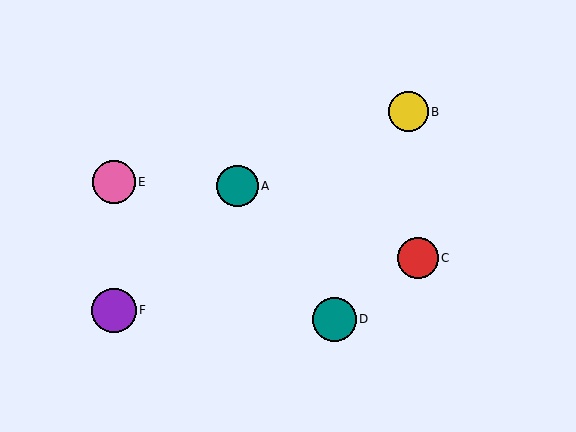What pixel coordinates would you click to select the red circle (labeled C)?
Click at (418, 258) to select the red circle C.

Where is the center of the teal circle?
The center of the teal circle is at (238, 186).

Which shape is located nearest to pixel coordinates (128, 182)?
The pink circle (labeled E) at (114, 182) is nearest to that location.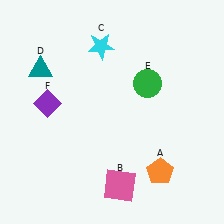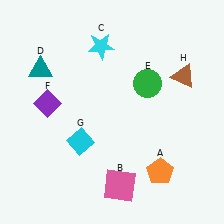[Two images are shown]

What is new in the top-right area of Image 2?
A brown triangle (H) was added in the top-right area of Image 2.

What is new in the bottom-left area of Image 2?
A cyan diamond (G) was added in the bottom-left area of Image 2.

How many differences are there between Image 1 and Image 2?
There are 2 differences between the two images.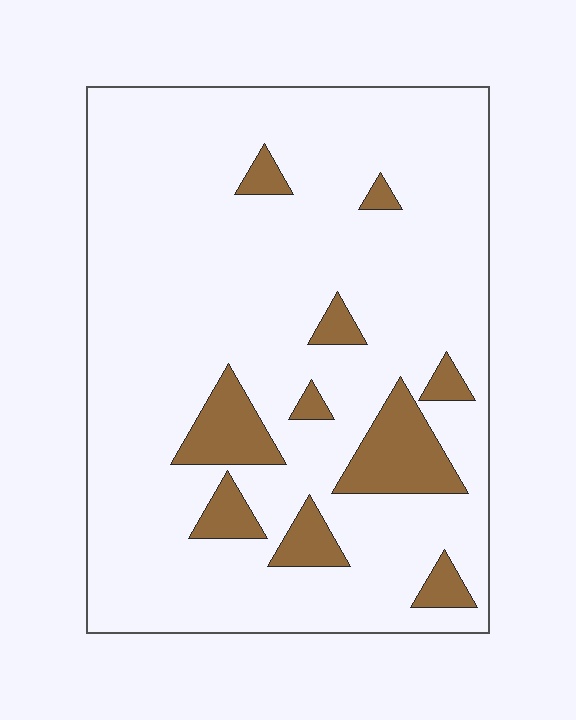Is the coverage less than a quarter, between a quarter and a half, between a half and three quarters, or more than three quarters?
Less than a quarter.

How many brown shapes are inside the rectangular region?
10.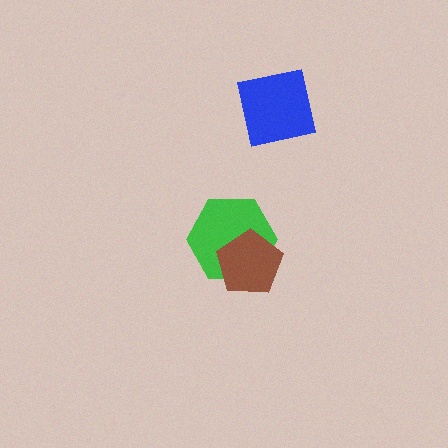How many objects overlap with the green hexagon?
1 object overlaps with the green hexagon.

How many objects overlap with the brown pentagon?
1 object overlaps with the brown pentagon.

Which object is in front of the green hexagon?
The brown pentagon is in front of the green hexagon.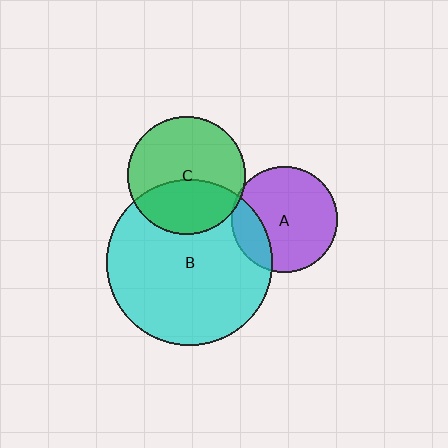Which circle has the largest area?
Circle B (cyan).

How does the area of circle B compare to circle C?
Approximately 2.0 times.